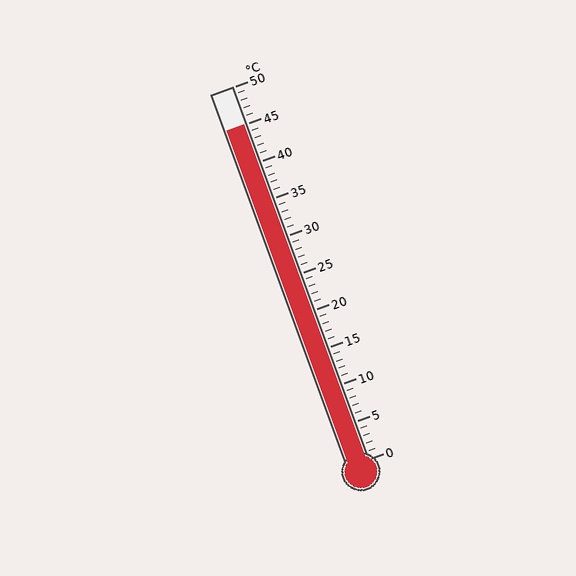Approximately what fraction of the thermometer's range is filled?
The thermometer is filled to approximately 90% of its range.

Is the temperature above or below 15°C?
The temperature is above 15°C.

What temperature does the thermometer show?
The thermometer shows approximately 45°C.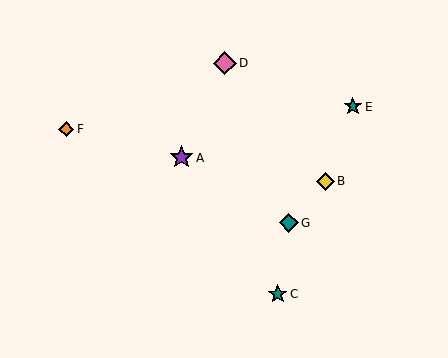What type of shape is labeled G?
Shape G is a teal diamond.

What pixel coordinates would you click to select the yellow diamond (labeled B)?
Click at (325, 181) to select the yellow diamond B.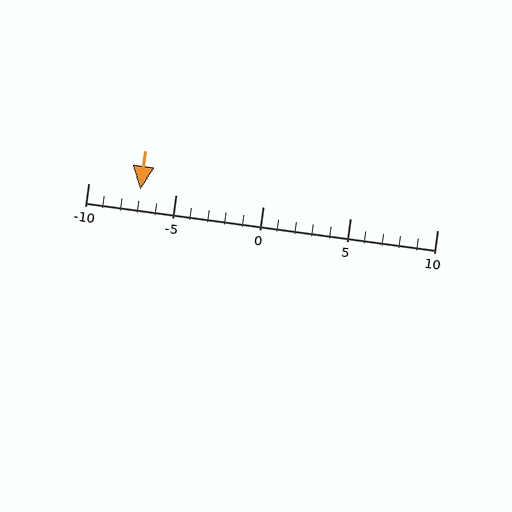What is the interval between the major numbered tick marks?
The major tick marks are spaced 5 units apart.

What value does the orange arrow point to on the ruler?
The orange arrow points to approximately -7.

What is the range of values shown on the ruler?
The ruler shows values from -10 to 10.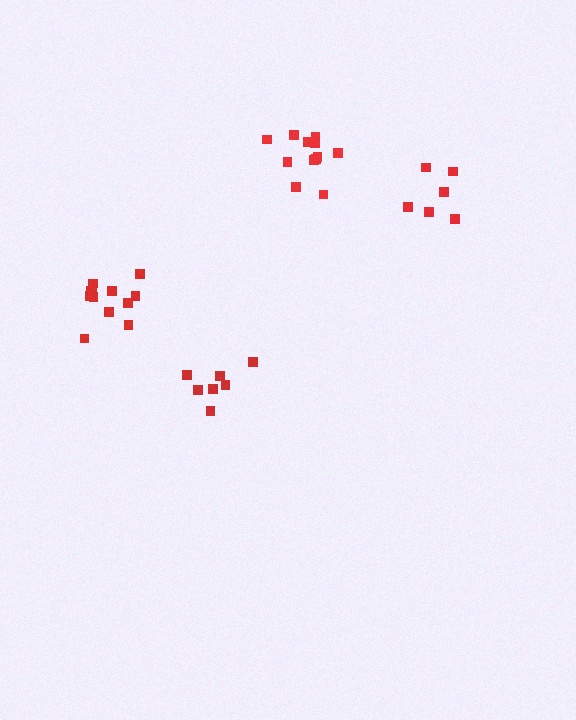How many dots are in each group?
Group 1: 7 dots, Group 2: 6 dots, Group 3: 12 dots, Group 4: 12 dots (37 total).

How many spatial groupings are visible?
There are 4 spatial groupings.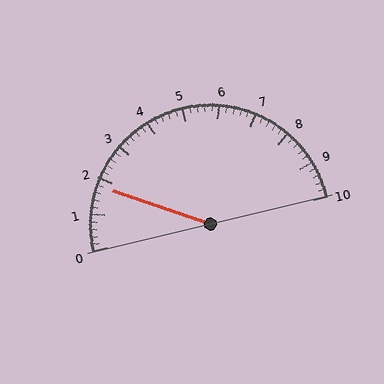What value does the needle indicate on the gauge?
The needle indicates approximately 1.8.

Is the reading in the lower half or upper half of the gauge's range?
The reading is in the lower half of the range (0 to 10).